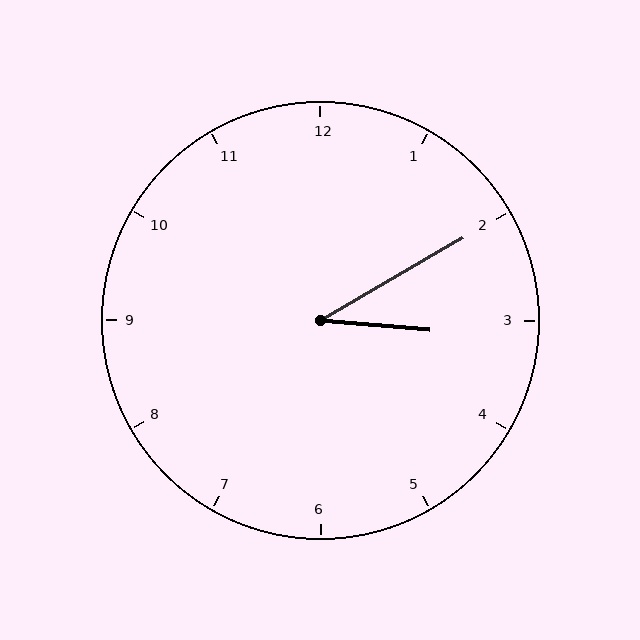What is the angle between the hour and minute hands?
Approximately 35 degrees.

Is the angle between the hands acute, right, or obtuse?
It is acute.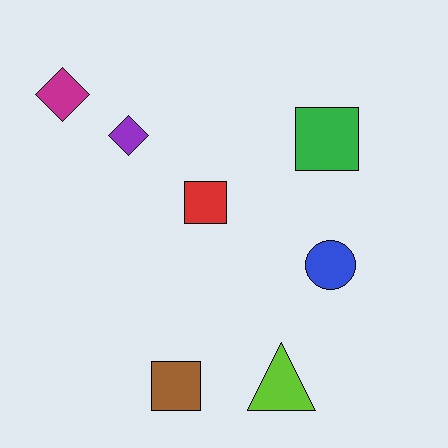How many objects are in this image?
There are 7 objects.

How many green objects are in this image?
There is 1 green object.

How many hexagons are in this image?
There are no hexagons.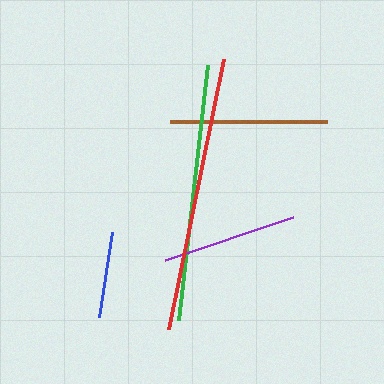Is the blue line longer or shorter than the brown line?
The brown line is longer than the blue line.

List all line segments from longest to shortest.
From longest to shortest: red, green, brown, purple, blue.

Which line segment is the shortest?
The blue line is the shortest at approximately 86 pixels.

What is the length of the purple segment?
The purple segment is approximately 135 pixels long.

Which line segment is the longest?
The red line is the longest at approximately 276 pixels.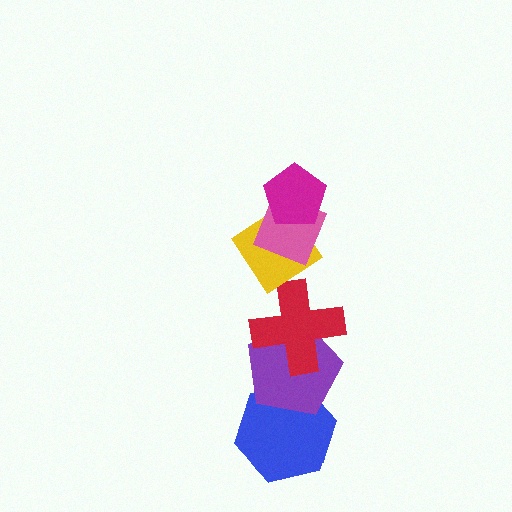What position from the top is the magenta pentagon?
The magenta pentagon is 1st from the top.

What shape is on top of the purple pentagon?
The red cross is on top of the purple pentagon.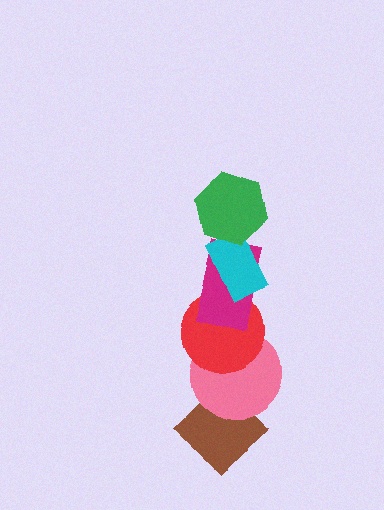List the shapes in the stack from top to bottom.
From top to bottom: the green hexagon, the cyan rectangle, the magenta rectangle, the red circle, the pink circle, the brown diamond.